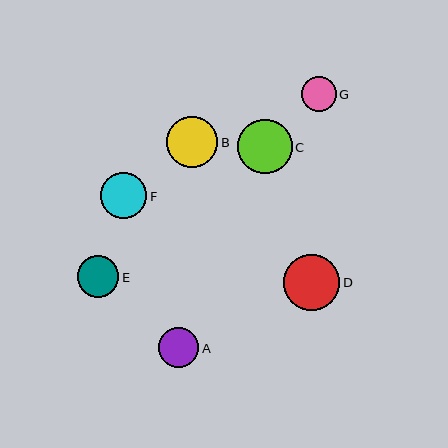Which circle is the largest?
Circle D is the largest with a size of approximately 56 pixels.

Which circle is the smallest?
Circle G is the smallest with a size of approximately 35 pixels.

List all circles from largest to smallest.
From largest to smallest: D, C, B, F, E, A, G.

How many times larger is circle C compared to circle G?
Circle C is approximately 1.5 times the size of circle G.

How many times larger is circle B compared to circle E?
Circle B is approximately 1.2 times the size of circle E.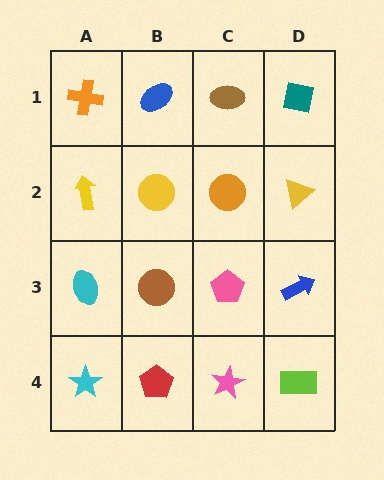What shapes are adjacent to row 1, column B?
A yellow circle (row 2, column B), an orange cross (row 1, column A), a brown ellipse (row 1, column C).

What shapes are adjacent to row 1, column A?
A yellow arrow (row 2, column A), a blue ellipse (row 1, column B).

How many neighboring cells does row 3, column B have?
4.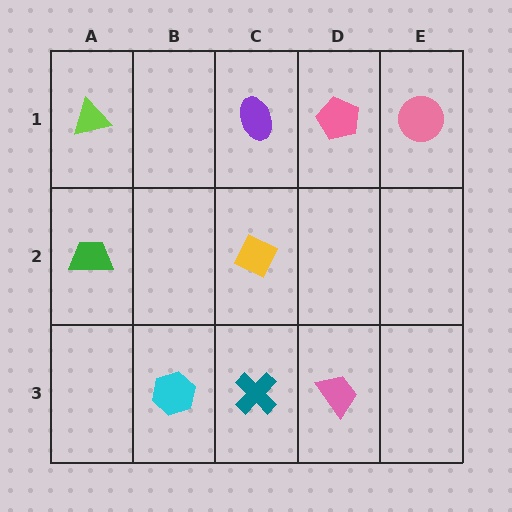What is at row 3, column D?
A pink trapezoid.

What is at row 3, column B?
A cyan hexagon.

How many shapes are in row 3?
3 shapes.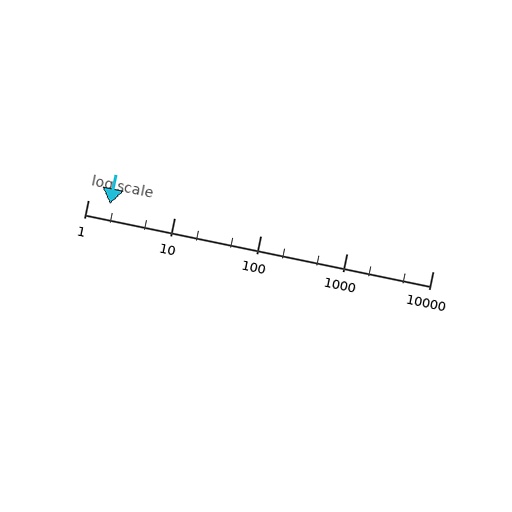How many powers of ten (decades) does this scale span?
The scale spans 4 decades, from 1 to 10000.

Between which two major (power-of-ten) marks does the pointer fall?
The pointer is between 1 and 10.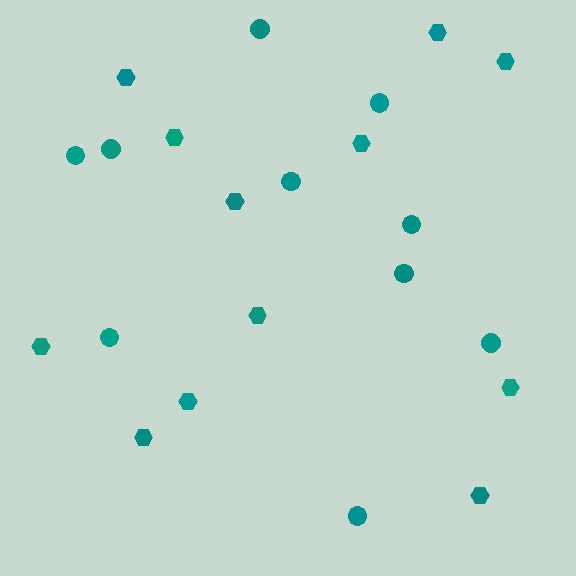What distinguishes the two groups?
There are 2 groups: one group of hexagons (12) and one group of circles (10).